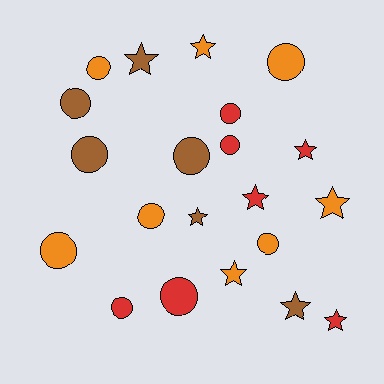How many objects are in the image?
There are 21 objects.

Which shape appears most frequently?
Circle, with 12 objects.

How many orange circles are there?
There are 5 orange circles.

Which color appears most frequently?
Orange, with 8 objects.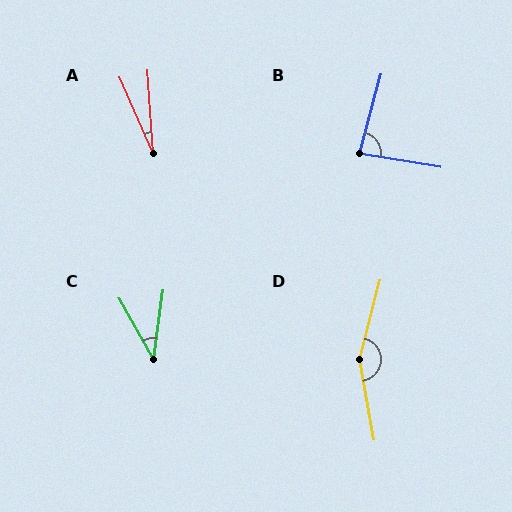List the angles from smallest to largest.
A (20°), C (37°), B (84°), D (156°).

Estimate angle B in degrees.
Approximately 84 degrees.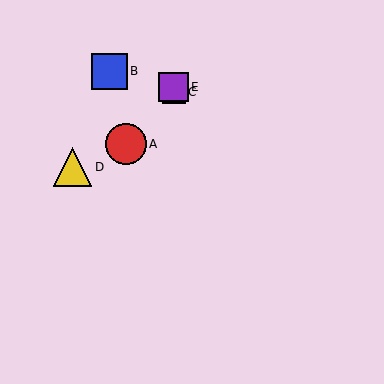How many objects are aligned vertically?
2 objects (C, E) are aligned vertically.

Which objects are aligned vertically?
Objects C, E are aligned vertically.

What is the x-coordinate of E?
Object E is at x≈174.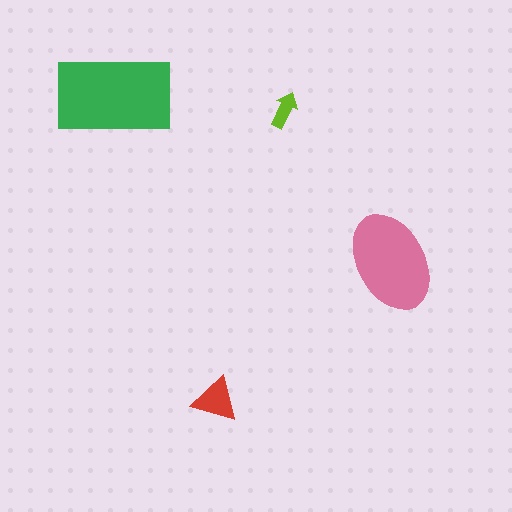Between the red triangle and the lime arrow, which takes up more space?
The red triangle.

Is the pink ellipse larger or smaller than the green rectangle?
Smaller.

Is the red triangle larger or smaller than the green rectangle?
Smaller.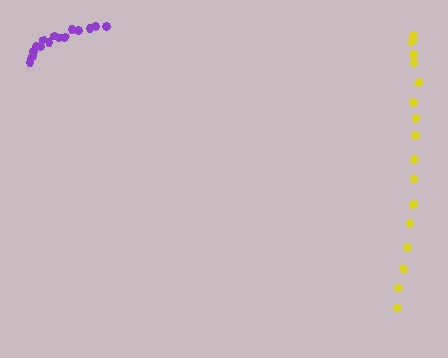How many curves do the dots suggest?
There are 2 distinct paths.